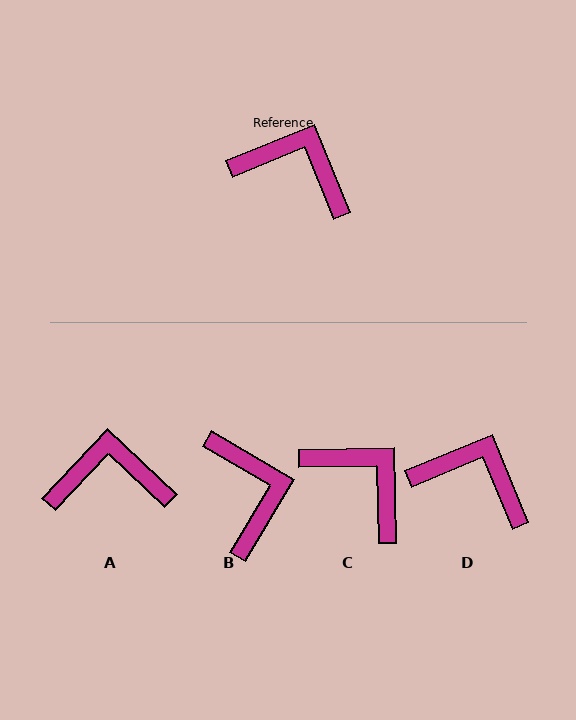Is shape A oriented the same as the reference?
No, it is off by about 24 degrees.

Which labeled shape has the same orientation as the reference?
D.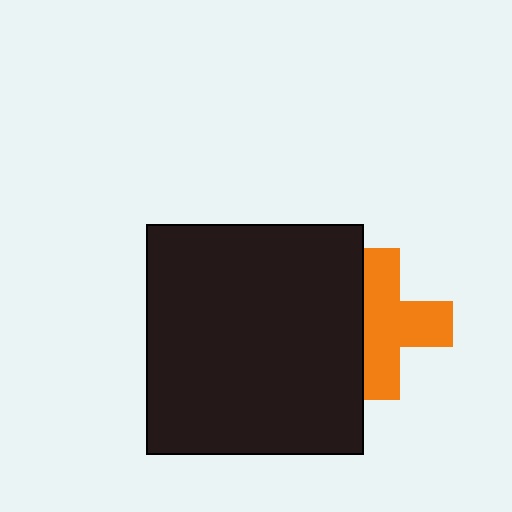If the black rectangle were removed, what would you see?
You would see the complete orange cross.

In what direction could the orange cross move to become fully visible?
The orange cross could move right. That would shift it out from behind the black rectangle entirely.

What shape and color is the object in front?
The object in front is a black rectangle.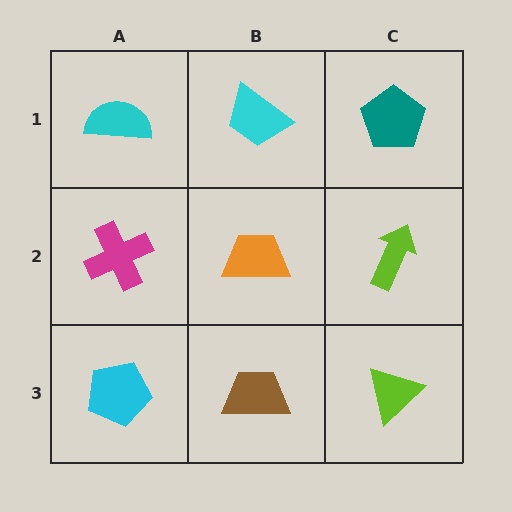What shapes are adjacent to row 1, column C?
A lime arrow (row 2, column C), a cyan trapezoid (row 1, column B).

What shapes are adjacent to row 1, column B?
An orange trapezoid (row 2, column B), a cyan semicircle (row 1, column A), a teal pentagon (row 1, column C).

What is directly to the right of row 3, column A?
A brown trapezoid.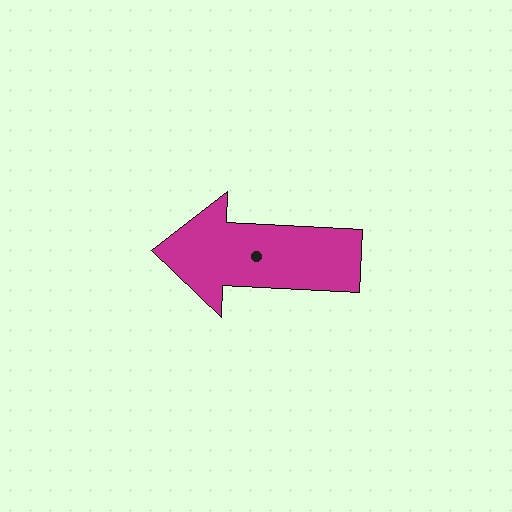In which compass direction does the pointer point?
West.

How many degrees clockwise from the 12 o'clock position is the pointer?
Approximately 273 degrees.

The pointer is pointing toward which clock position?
Roughly 9 o'clock.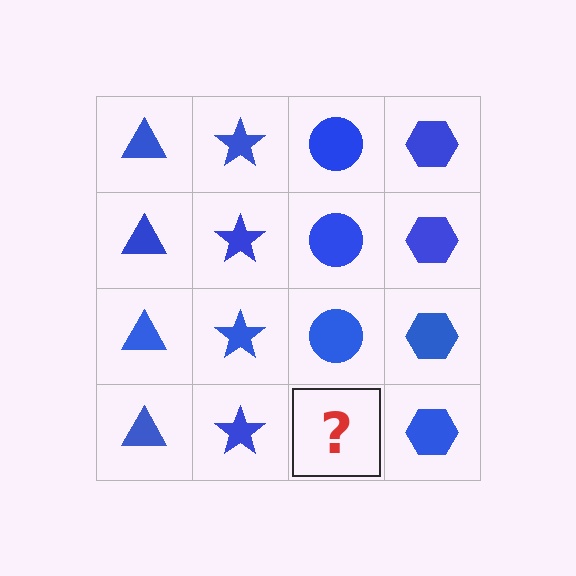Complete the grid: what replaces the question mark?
The question mark should be replaced with a blue circle.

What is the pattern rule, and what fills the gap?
The rule is that each column has a consistent shape. The gap should be filled with a blue circle.